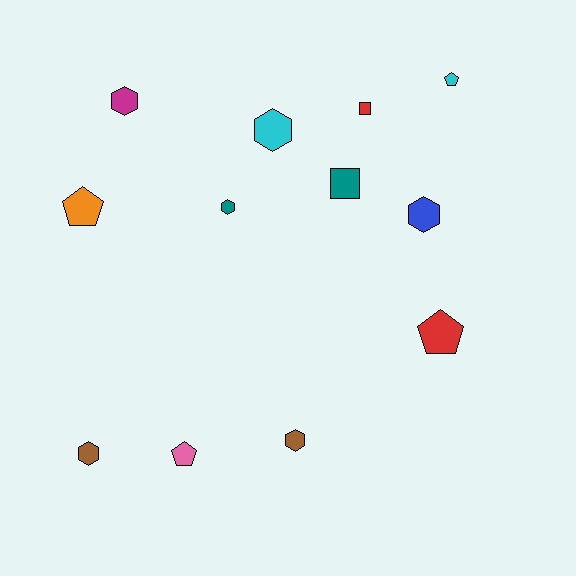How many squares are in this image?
There are 2 squares.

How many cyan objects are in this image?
There are 2 cyan objects.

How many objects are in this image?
There are 12 objects.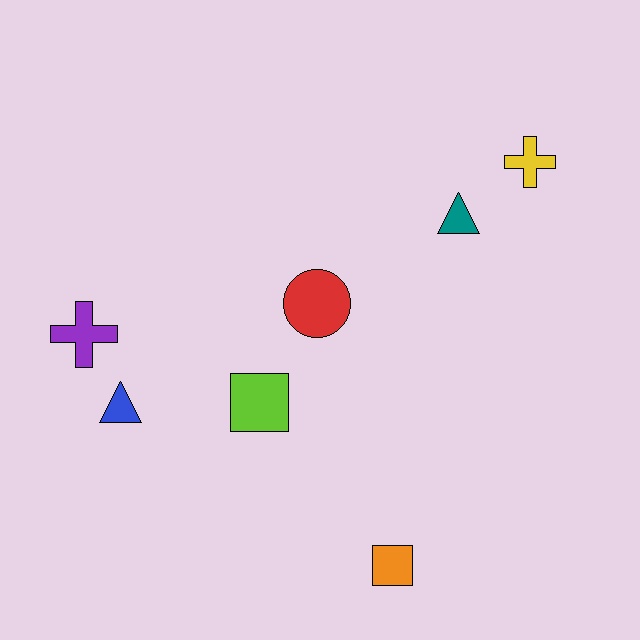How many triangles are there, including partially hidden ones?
There are 2 triangles.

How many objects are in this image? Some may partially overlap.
There are 7 objects.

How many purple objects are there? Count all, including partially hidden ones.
There is 1 purple object.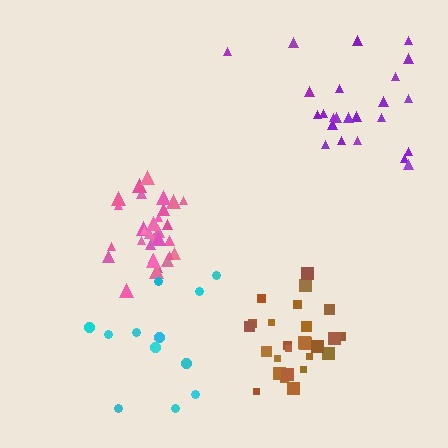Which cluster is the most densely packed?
Pink.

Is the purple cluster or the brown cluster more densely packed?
Brown.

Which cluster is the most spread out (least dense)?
Cyan.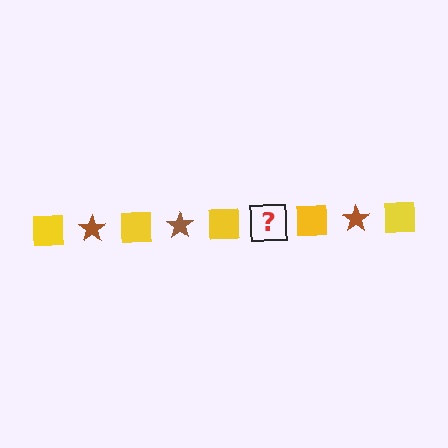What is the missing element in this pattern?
The missing element is a brown star.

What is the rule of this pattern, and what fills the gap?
The rule is that the pattern alternates between yellow square and brown star. The gap should be filled with a brown star.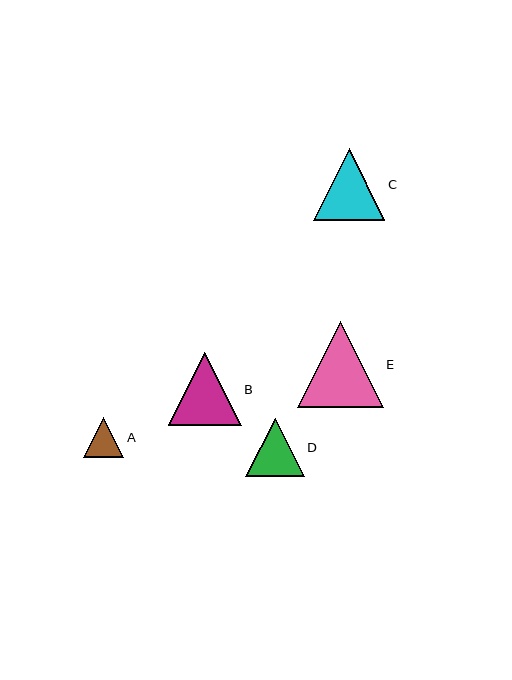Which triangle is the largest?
Triangle E is the largest with a size of approximately 85 pixels.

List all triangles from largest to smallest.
From largest to smallest: E, B, C, D, A.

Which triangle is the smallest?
Triangle A is the smallest with a size of approximately 40 pixels.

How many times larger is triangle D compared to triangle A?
Triangle D is approximately 1.5 times the size of triangle A.